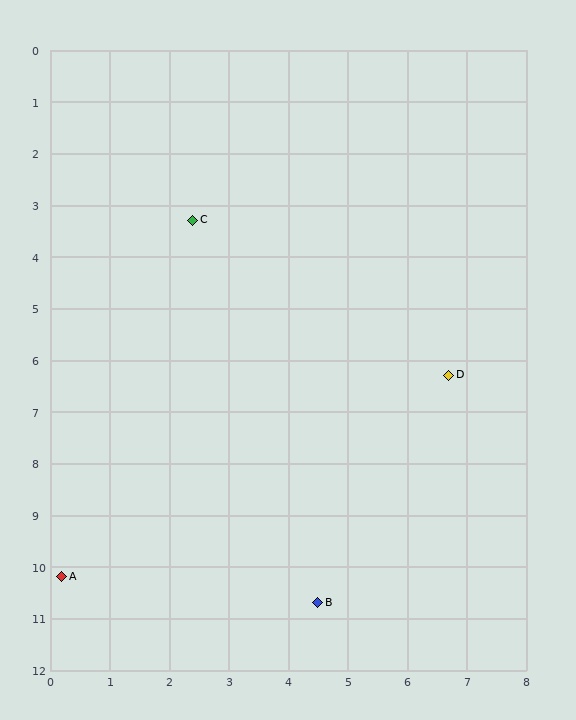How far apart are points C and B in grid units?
Points C and B are about 7.7 grid units apart.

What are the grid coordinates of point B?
Point B is at approximately (4.5, 10.7).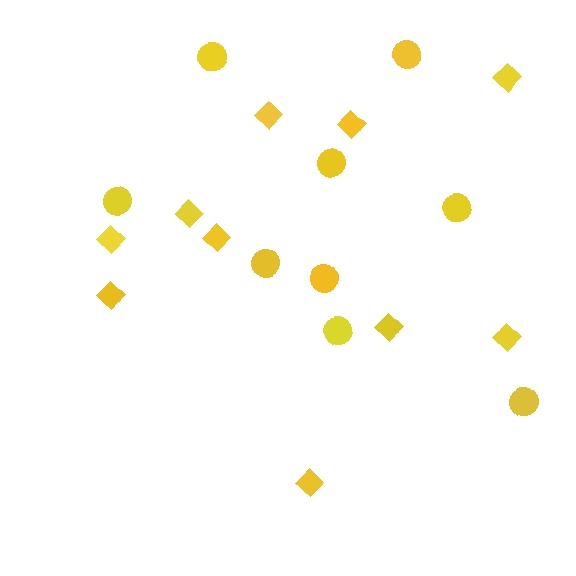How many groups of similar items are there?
There are 2 groups: one group of diamonds (10) and one group of circles (9).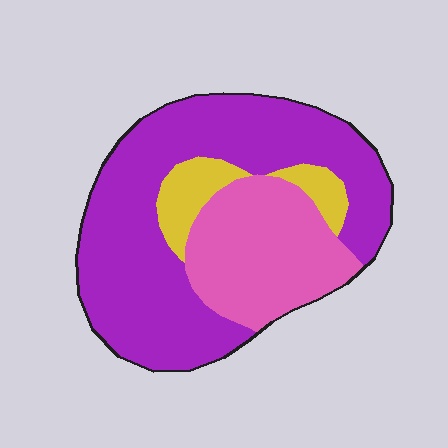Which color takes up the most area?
Purple, at roughly 60%.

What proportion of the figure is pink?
Pink covers 28% of the figure.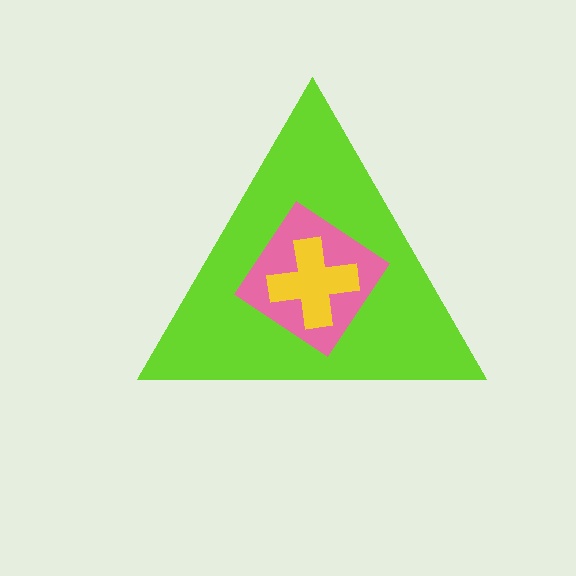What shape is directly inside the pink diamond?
The yellow cross.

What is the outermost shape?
The lime triangle.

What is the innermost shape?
The yellow cross.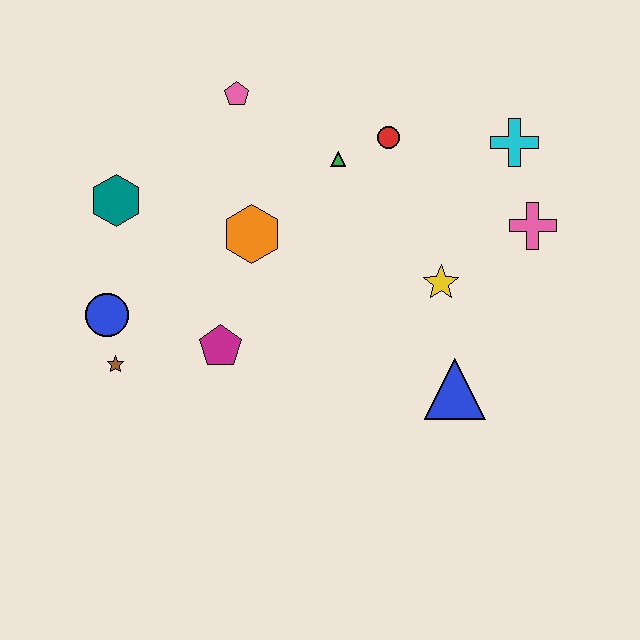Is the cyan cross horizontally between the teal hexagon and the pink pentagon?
No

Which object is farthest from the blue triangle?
The teal hexagon is farthest from the blue triangle.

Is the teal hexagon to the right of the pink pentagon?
No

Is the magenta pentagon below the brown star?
No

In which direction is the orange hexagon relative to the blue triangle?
The orange hexagon is to the left of the blue triangle.